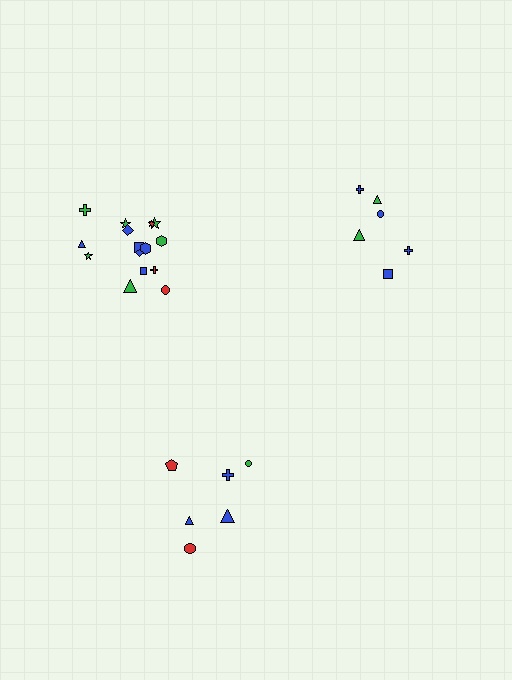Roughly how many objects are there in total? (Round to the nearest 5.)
Roughly 25 objects in total.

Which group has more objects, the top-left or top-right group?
The top-left group.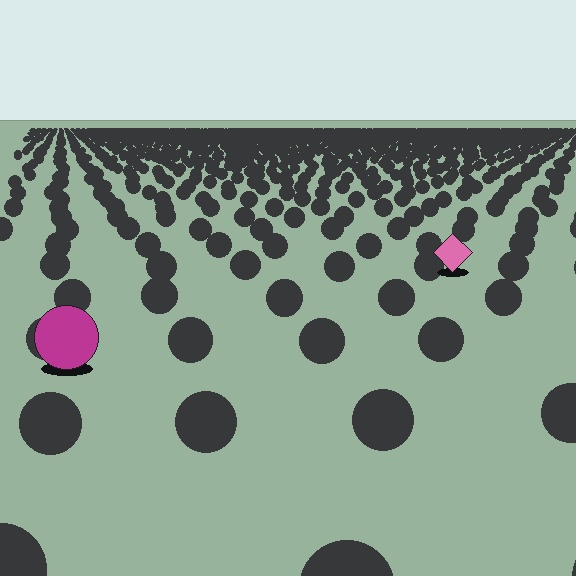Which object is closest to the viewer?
The magenta circle is closest. The texture marks near it are larger and more spread out.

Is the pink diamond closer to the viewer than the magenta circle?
No. The magenta circle is closer — you can tell from the texture gradient: the ground texture is coarser near it.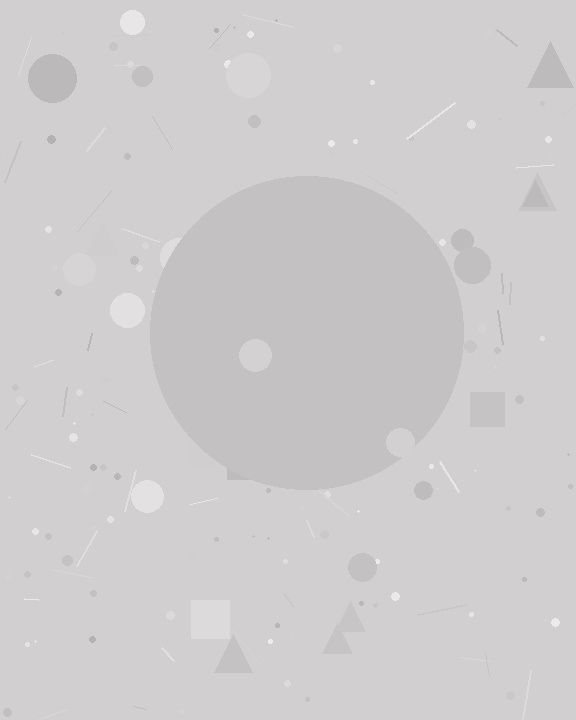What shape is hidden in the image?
A circle is hidden in the image.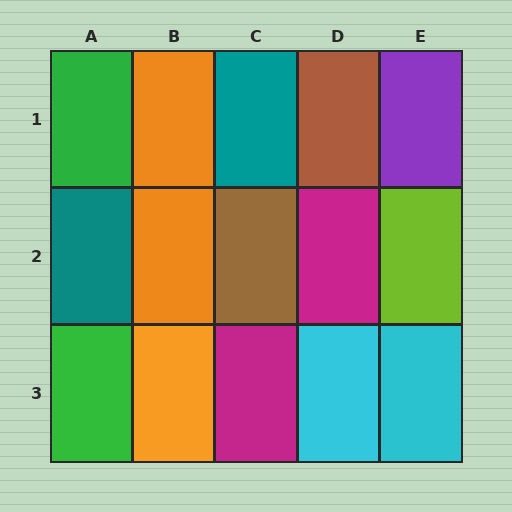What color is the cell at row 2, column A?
Teal.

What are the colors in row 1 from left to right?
Green, orange, teal, brown, purple.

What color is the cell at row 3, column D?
Cyan.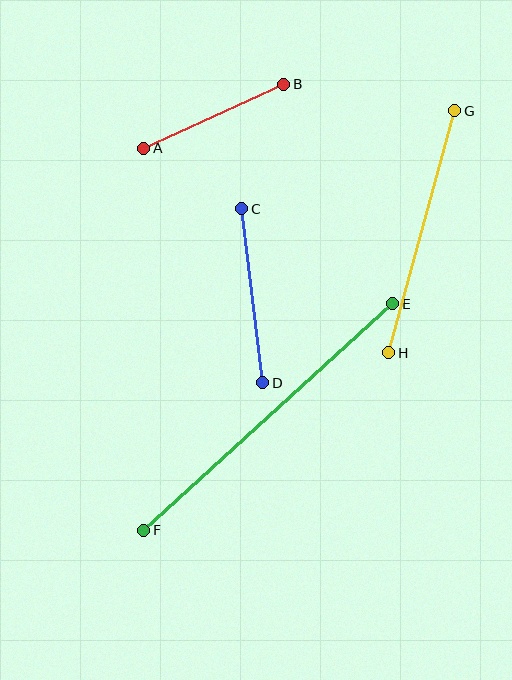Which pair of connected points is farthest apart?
Points E and F are farthest apart.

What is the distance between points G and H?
The distance is approximately 251 pixels.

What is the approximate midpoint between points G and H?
The midpoint is at approximately (422, 232) pixels.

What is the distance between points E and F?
The distance is approximately 336 pixels.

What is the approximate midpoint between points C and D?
The midpoint is at approximately (252, 296) pixels.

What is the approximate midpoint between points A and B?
The midpoint is at approximately (214, 116) pixels.